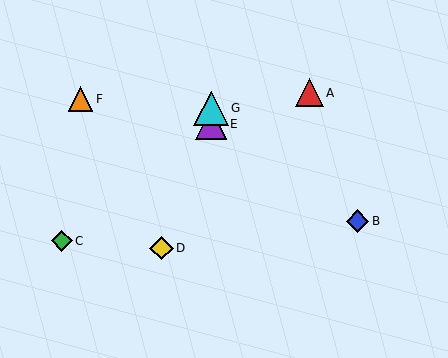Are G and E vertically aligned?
Yes, both are at x≈211.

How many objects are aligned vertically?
2 objects (E, G) are aligned vertically.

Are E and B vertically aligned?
No, E is at x≈211 and B is at x≈357.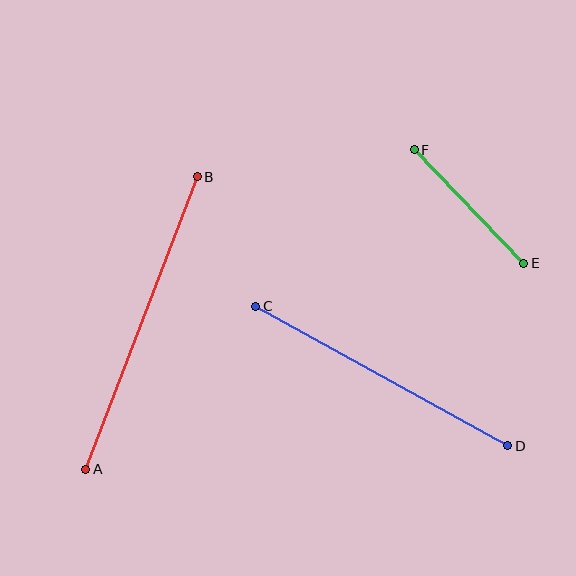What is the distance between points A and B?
The distance is approximately 313 pixels.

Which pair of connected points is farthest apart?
Points A and B are farthest apart.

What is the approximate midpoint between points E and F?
The midpoint is at approximately (469, 206) pixels.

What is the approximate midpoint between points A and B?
The midpoint is at approximately (141, 323) pixels.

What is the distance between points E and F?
The distance is approximately 158 pixels.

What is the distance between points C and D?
The distance is approximately 288 pixels.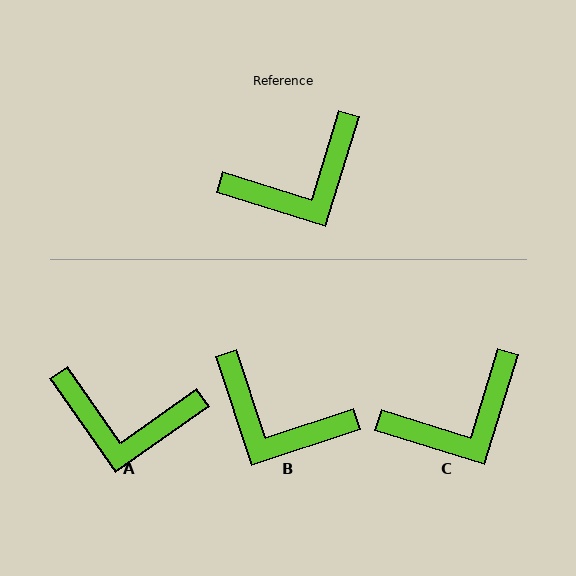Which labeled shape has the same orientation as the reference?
C.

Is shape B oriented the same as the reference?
No, it is off by about 55 degrees.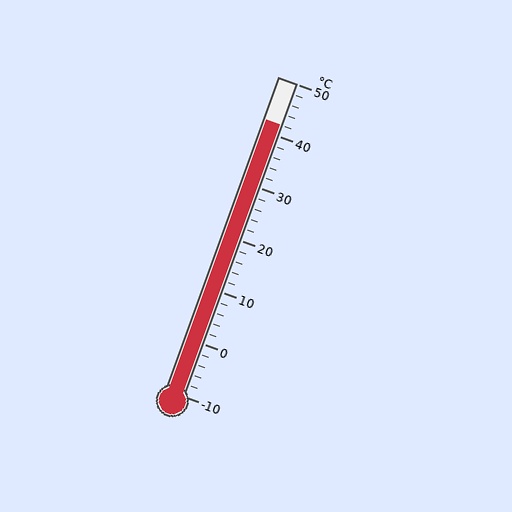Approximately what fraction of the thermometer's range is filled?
The thermometer is filled to approximately 85% of its range.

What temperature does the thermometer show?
The thermometer shows approximately 42°C.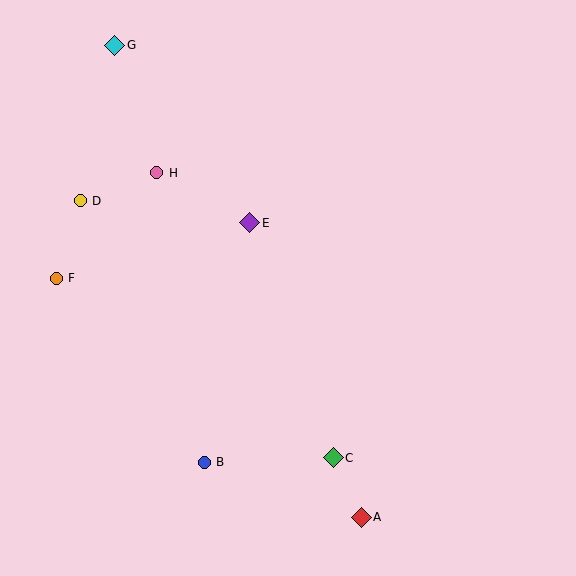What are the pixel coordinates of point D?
Point D is at (80, 201).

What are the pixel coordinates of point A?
Point A is at (361, 517).